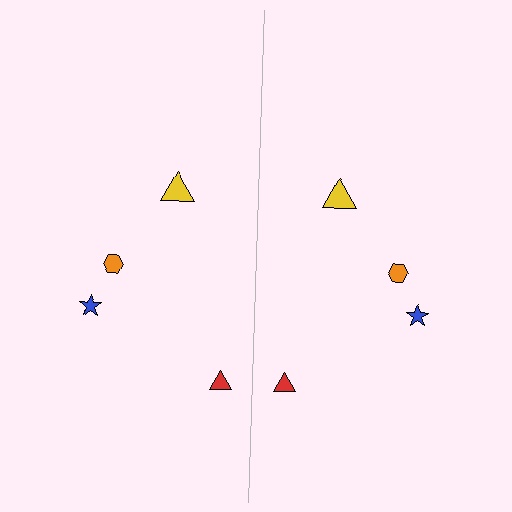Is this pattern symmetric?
Yes, this pattern has bilateral (reflection) symmetry.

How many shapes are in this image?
There are 8 shapes in this image.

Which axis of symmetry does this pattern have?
The pattern has a vertical axis of symmetry running through the center of the image.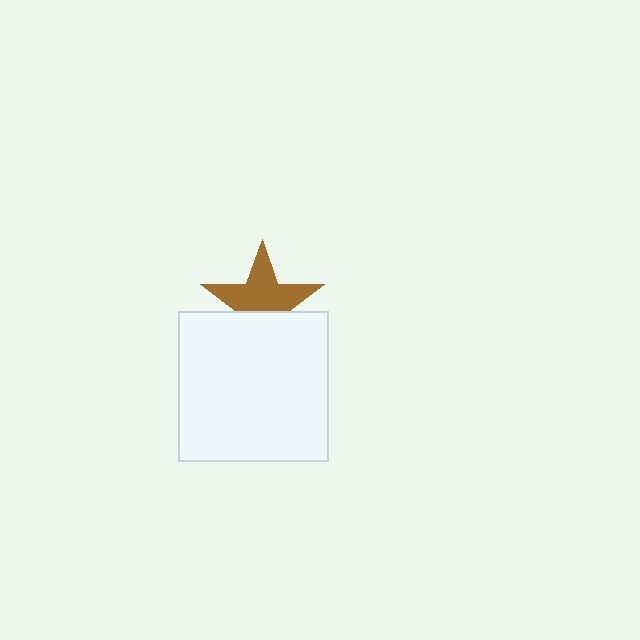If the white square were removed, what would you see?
You would see the complete brown star.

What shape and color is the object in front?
The object in front is a white square.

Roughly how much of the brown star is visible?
About half of it is visible (roughly 63%).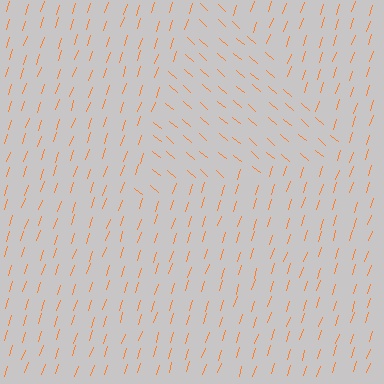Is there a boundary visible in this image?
Yes, there is a texture boundary formed by a change in line orientation.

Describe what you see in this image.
The image is filled with small orange line segments. A triangle region in the image has lines oriented differently from the surrounding lines, creating a visible texture boundary.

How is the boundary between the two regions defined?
The boundary is defined purely by a change in line orientation (approximately 68 degrees difference). All lines are the same color and thickness.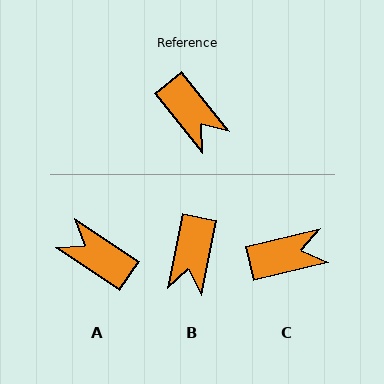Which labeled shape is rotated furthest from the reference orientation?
A, about 163 degrees away.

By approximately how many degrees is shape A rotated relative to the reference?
Approximately 163 degrees clockwise.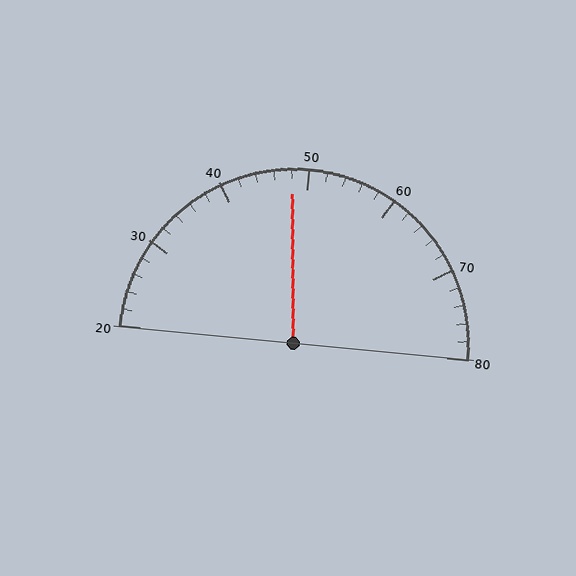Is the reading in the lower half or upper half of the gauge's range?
The reading is in the lower half of the range (20 to 80).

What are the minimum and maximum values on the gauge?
The gauge ranges from 20 to 80.